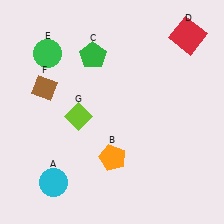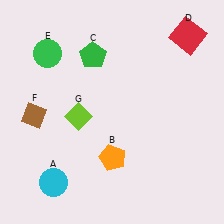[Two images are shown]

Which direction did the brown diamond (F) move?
The brown diamond (F) moved down.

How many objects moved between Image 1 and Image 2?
1 object moved between the two images.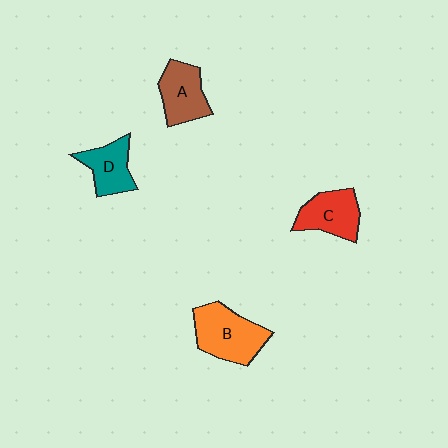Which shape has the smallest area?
Shape D (teal).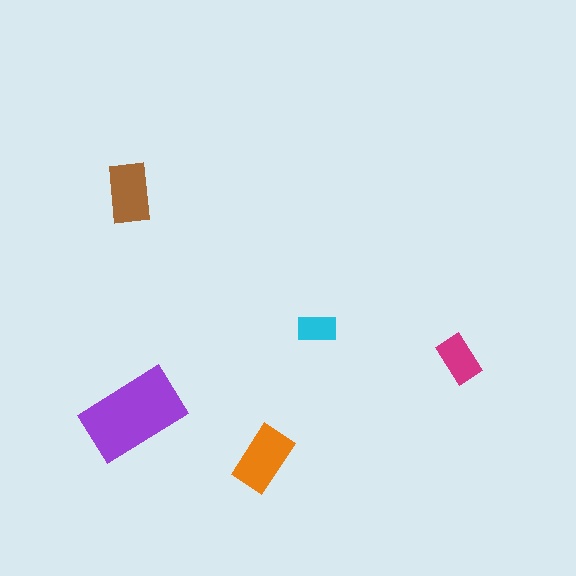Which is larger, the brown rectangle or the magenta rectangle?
The brown one.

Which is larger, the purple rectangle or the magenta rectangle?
The purple one.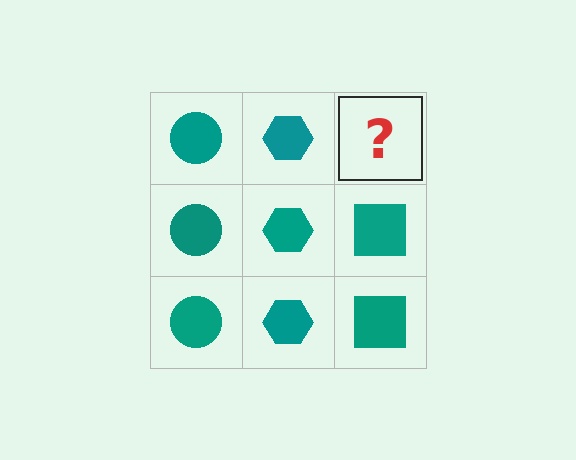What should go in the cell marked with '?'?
The missing cell should contain a teal square.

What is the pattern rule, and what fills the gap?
The rule is that each column has a consistent shape. The gap should be filled with a teal square.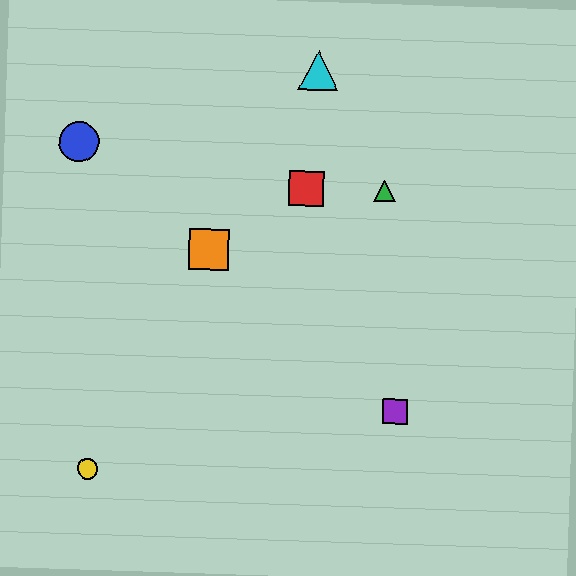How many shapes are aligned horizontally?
2 shapes (the red square, the green triangle) are aligned horizontally.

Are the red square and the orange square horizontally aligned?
No, the red square is at y≈189 and the orange square is at y≈249.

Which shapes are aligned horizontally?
The red square, the green triangle are aligned horizontally.